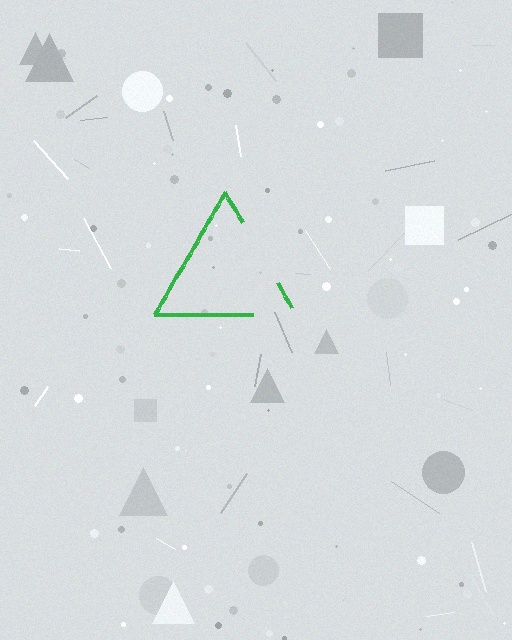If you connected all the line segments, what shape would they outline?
They would outline a triangle.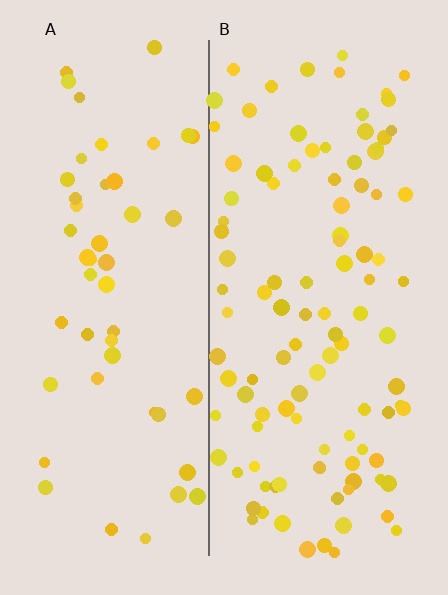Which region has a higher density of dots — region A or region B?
B (the right).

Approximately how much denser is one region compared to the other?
Approximately 2.1× — region B over region A.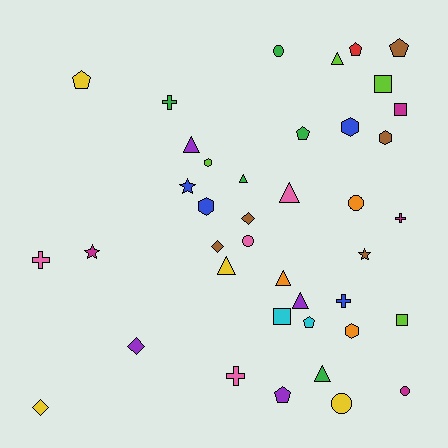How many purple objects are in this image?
There are 4 purple objects.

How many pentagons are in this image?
There are 6 pentagons.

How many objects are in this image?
There are 40 objects.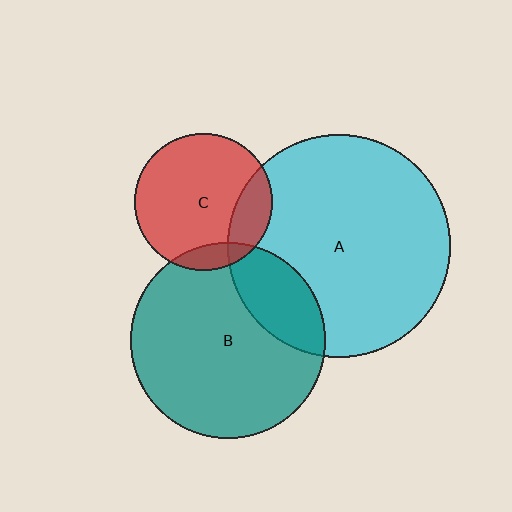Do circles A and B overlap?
Yes.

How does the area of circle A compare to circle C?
Approximately 2.6 times.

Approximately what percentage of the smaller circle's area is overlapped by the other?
Approximately 20%.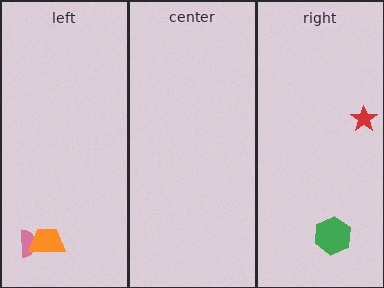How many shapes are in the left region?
2.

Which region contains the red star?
The right region.